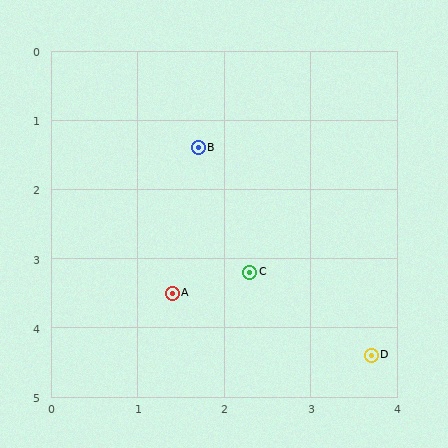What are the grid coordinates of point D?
Point D is at approximately (3.7, 4.4).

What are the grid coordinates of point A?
Point A is at approximately (1.4, 3.5).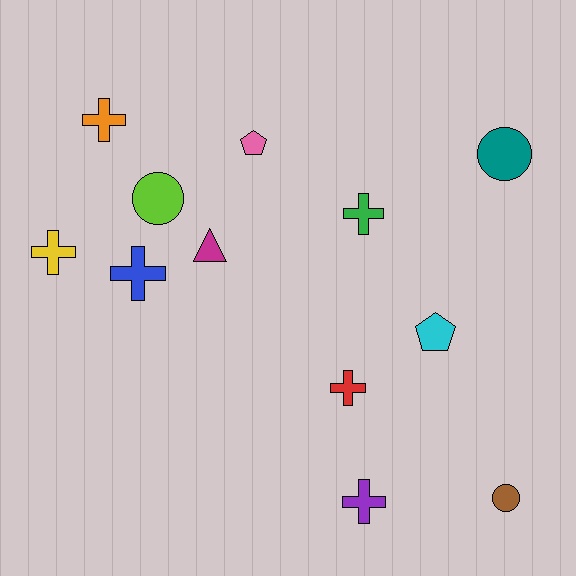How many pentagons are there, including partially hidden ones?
There are 2 pentagons.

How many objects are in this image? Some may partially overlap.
There are 12 objects.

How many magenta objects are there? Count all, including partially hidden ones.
There is 1 magenta object.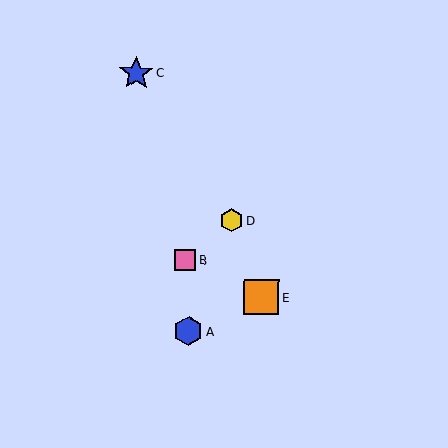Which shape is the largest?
The orange square (labeled E) is the largest.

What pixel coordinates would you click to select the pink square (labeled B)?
Click at (185, 260) to select the pink square B.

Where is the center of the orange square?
The center of the orange square is at (261, 297).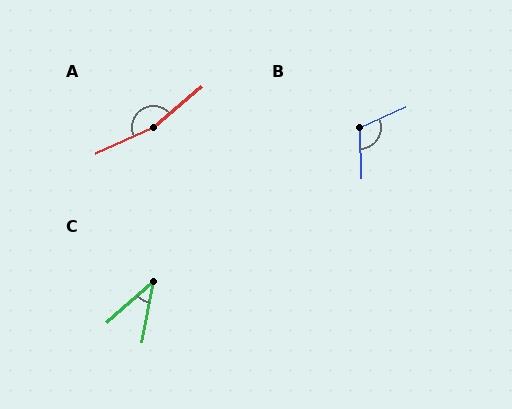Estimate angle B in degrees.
Approximately 113 degrees.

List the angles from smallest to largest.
C (38°), B (113°), A (164°).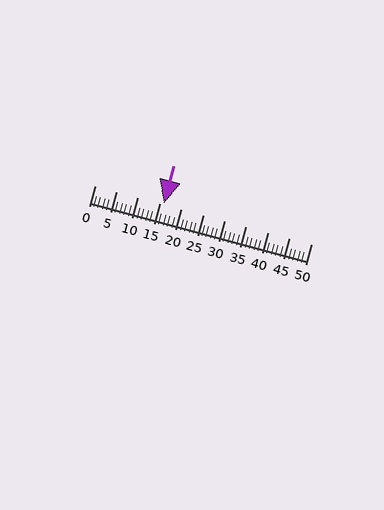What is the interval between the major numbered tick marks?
The major tick marks are spaced 5 units apart.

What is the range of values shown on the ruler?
The ruler shows values from 0 to 50.